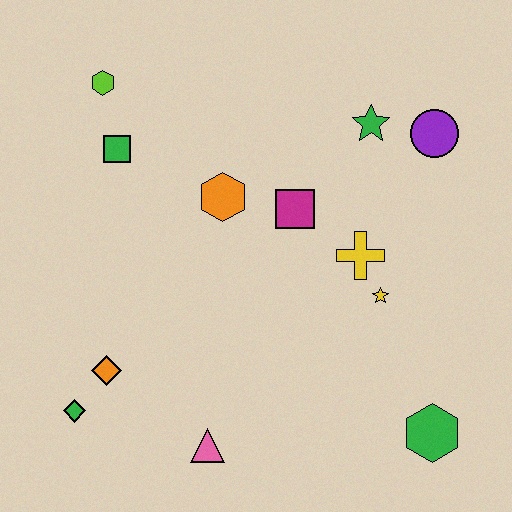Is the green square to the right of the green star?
No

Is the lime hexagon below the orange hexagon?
No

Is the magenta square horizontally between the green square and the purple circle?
Yes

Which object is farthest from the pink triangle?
The purple circle is farthest from the pink triangle.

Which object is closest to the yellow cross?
The yellow star is closest to the yellow cross.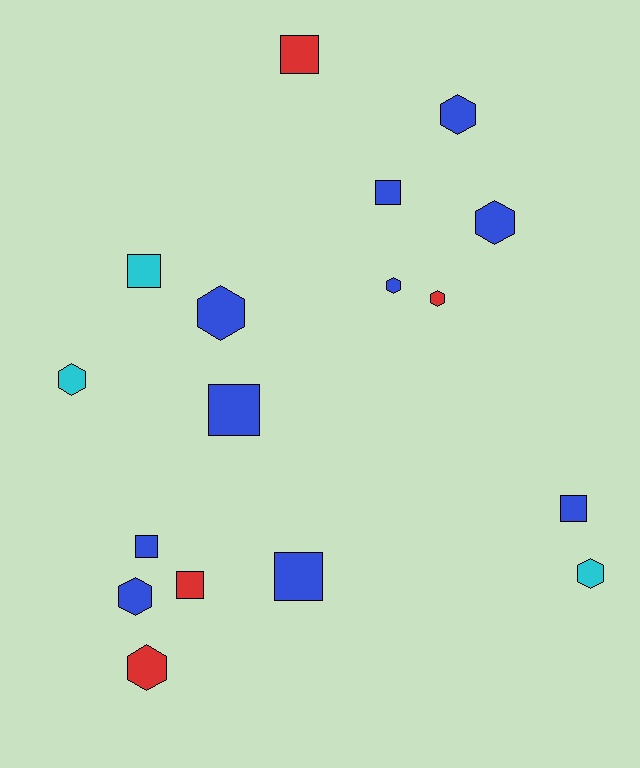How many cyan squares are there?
There is 1 cyan square.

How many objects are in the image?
There are 17 objects.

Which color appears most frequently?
Blue, with 10 objects.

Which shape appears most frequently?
Hexagon, with 9 objects.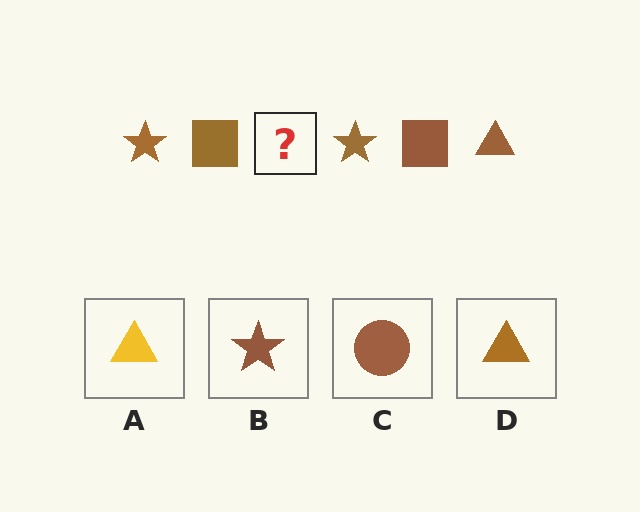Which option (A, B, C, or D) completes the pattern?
D.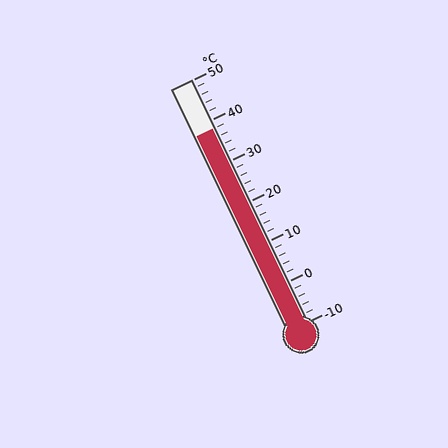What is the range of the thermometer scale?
The thermometer scale ranges from -10°C to 50°C.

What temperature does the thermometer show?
The thermometer shows approximately 38°C.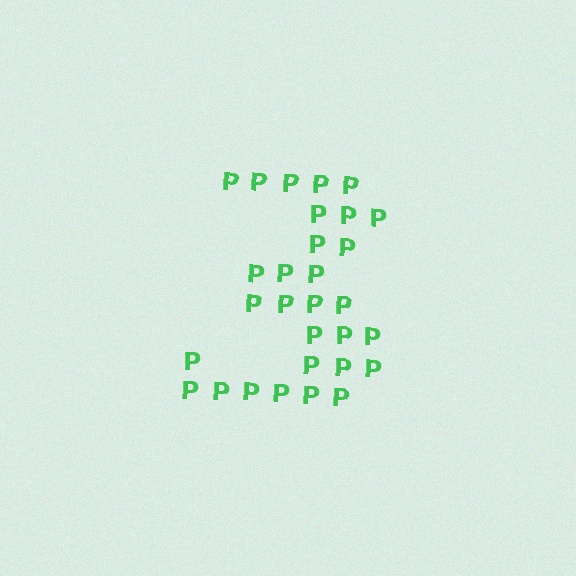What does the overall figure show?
The overall figure shows the digit 3.